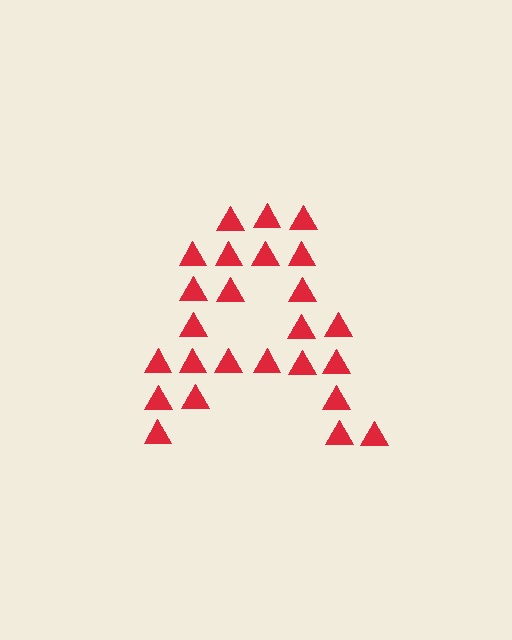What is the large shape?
The large shape is the letter A.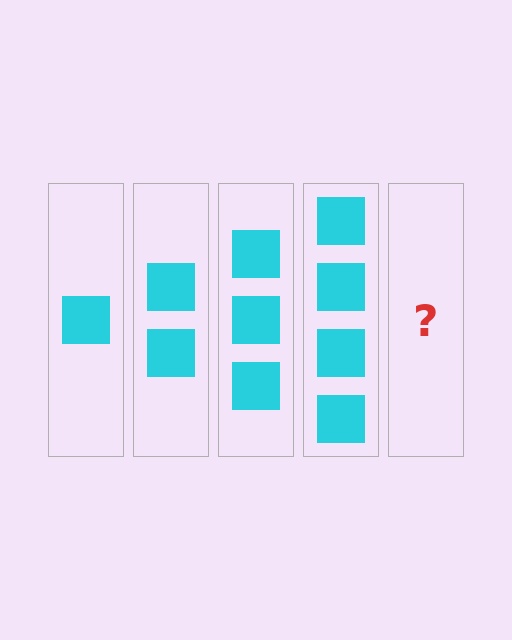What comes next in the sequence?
The next element should be 5 squares.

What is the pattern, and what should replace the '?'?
The pattern is that each step adds one more square. The '?' should be 5 squares.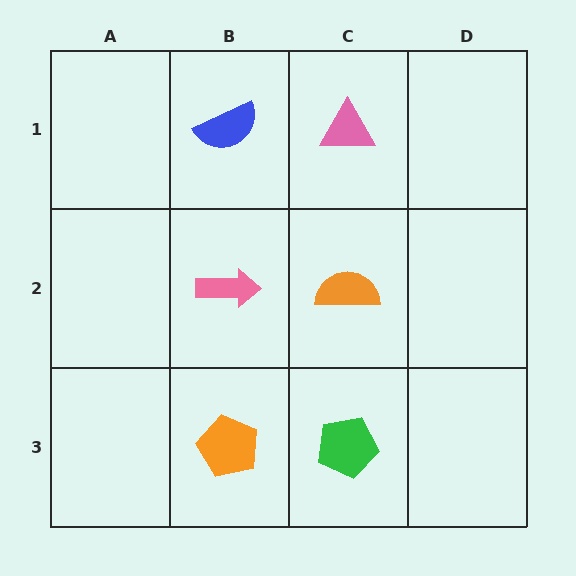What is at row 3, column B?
An orange pentagon.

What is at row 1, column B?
A blue semicircle.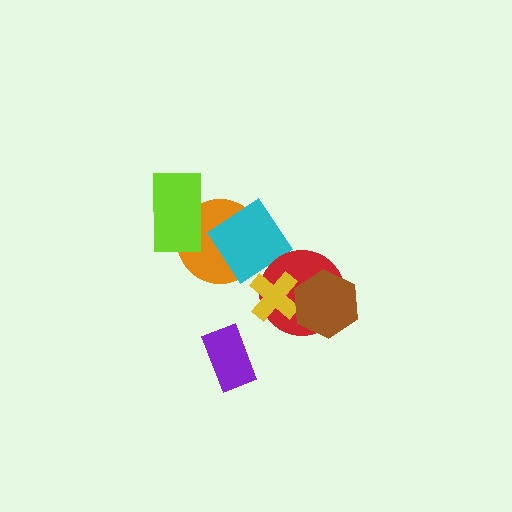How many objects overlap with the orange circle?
2 objects overlap with the orange circle.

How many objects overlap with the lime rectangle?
1 object overlaps with the lime rectangle.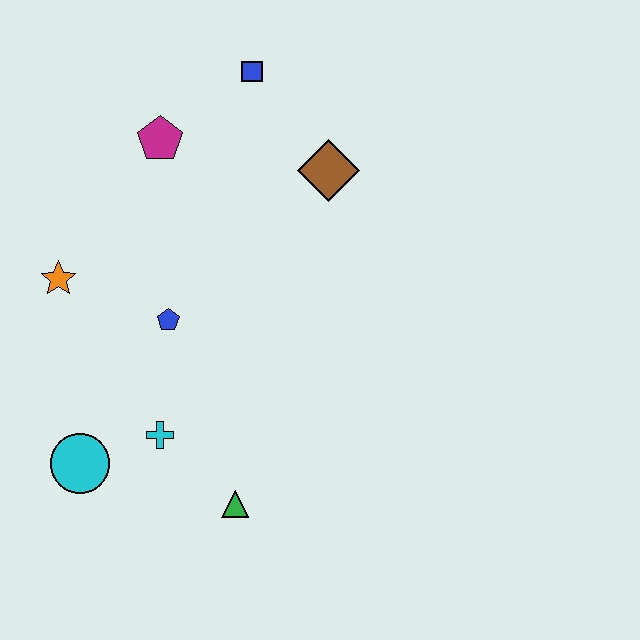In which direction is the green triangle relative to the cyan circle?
The green triangle is to the right of the cyan circle.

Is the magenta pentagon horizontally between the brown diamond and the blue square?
No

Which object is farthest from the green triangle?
The blue square is farthest from the green triangle.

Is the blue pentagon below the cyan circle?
No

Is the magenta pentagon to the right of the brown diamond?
No